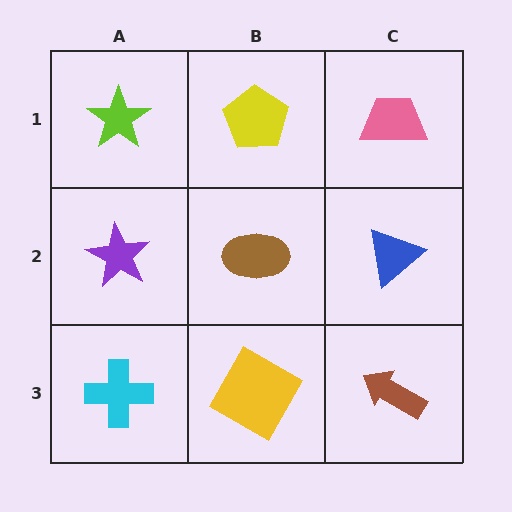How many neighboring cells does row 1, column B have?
3.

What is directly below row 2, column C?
A brown arrow.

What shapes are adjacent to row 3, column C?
A blue triangle (row 2, column C), a yellow square (row 3, column B).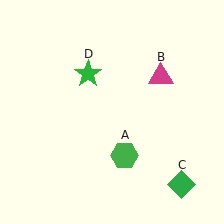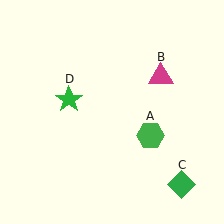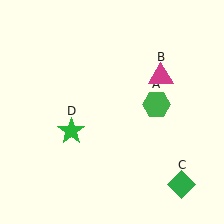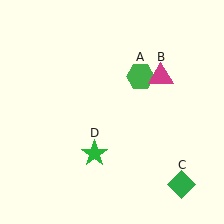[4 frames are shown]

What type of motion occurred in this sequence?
The green hexagon (object A), green star (object D) rotated counterclockwise around the center of the scene.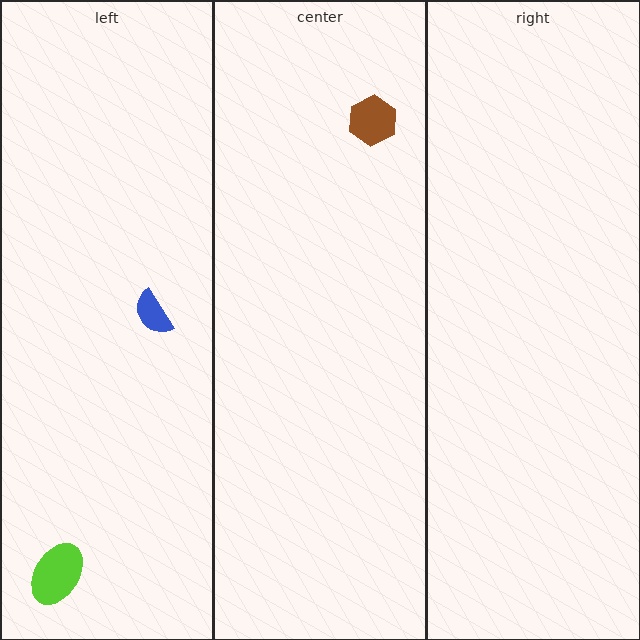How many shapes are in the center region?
1.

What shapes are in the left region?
The lime ellipse, the blue semicircle.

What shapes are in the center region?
The brown hexagon.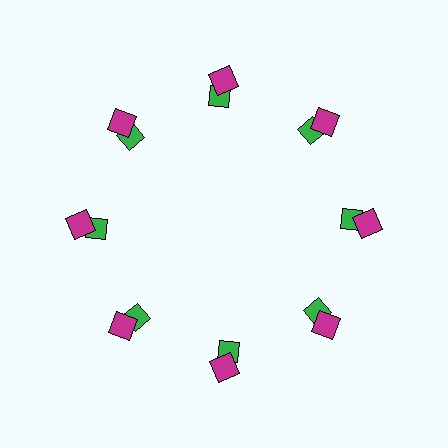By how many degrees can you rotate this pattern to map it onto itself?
The pattern maps onto itself every 45 degrees of rotation.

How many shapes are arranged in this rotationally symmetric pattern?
There are 16 shapes, arranged in 8 groups of 2.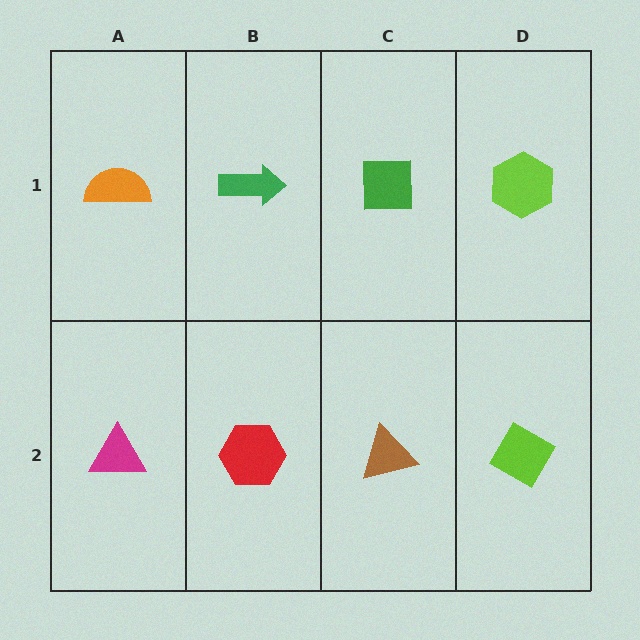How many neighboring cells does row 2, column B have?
3.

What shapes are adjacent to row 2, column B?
A green arrow (row 1, column B), a magenta triangle (row 2, column A), a brown triangle (row 2, column C).